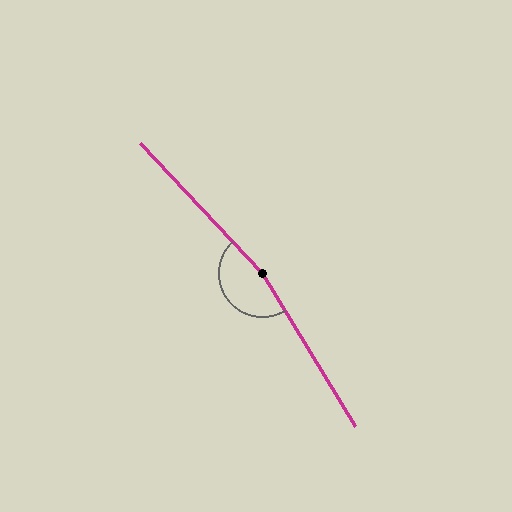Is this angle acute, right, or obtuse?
It is obtuse.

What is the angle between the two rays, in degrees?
Approximately 168 degrees.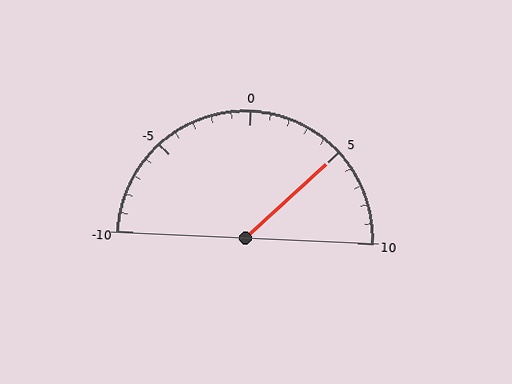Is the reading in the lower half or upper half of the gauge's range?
The reading is in the upper half of the range (-10 to 10).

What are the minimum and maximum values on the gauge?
The gauge ranges from -10 to 10.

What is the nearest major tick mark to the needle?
The nearest major tick mark is 5.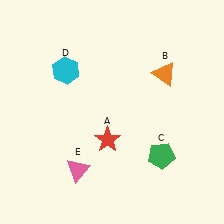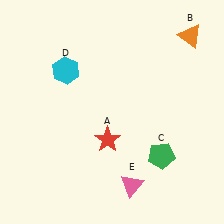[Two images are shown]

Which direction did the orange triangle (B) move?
The orange triangle (B) moved up.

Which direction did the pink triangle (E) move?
The pink triangle (E) moved right.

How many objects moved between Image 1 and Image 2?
2 objects moved between the two images.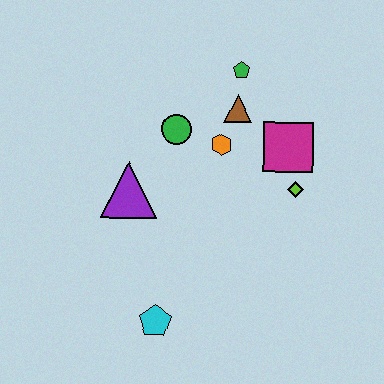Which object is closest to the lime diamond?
The magenta square is closest to the lime diamond.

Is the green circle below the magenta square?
No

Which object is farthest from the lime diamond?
The cyan pentagon is farthest from the lime diamond.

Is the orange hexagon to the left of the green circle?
No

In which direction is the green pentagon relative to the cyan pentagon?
The green pentagon is above the cyan pentagon.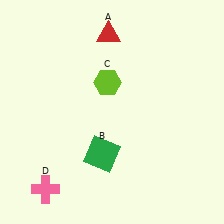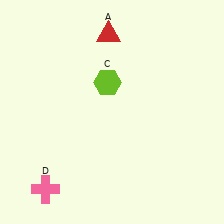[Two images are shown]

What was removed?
The green square (B) was removed in Image 2.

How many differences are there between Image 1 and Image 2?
There is 1 difference between the two images.